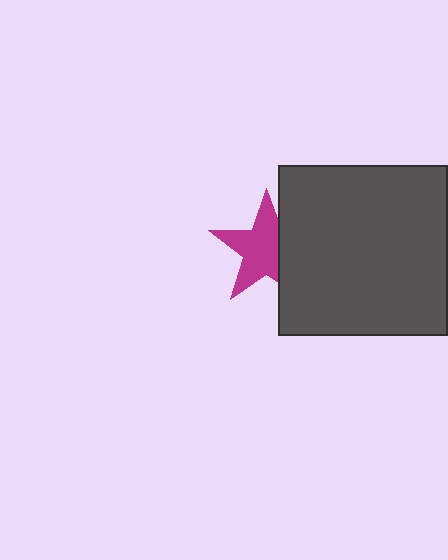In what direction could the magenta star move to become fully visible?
The magenta star could move left. That would shift it out from behind the dark gray square entirely.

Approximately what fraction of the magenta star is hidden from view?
Roughly 33% of the magenta star is hidden behind the dark gray square.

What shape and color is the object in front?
The object in front is a dark gray square.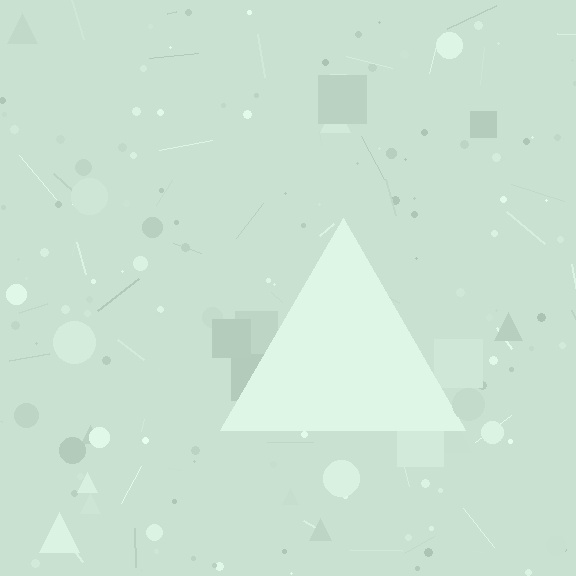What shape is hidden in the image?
A triangle is hidden in the image.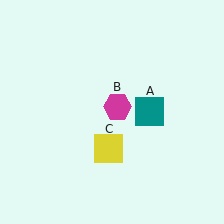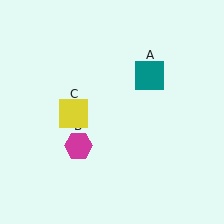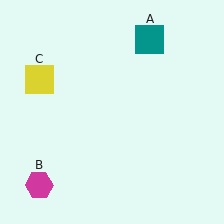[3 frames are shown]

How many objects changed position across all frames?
3 objects changed position: teal square (object A), magenta hexagon (object B), yellow square (object C).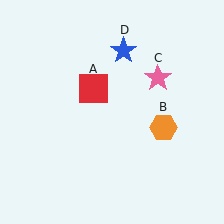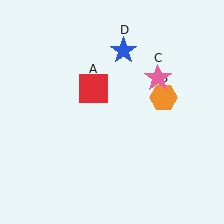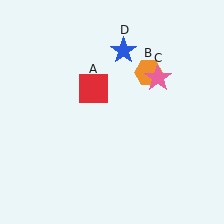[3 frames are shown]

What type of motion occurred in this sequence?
The orange hexagon (object B) rotated counterclockwise around the center of the scene.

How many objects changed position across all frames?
1 object changed position: orange hexagon (object B).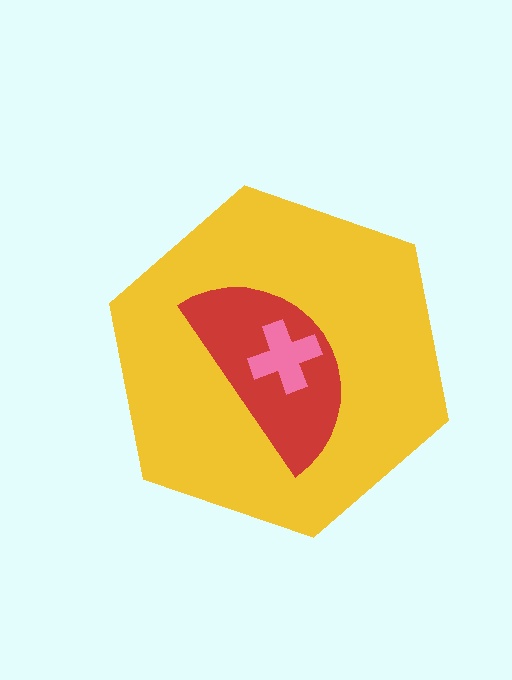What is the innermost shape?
The pink cross.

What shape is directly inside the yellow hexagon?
The red semicircle.